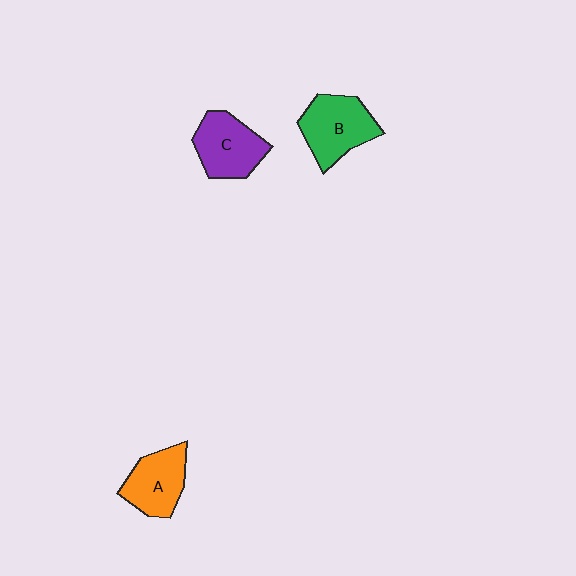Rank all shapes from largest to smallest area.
From largest to smallest: B (green), C (purple), A (orange).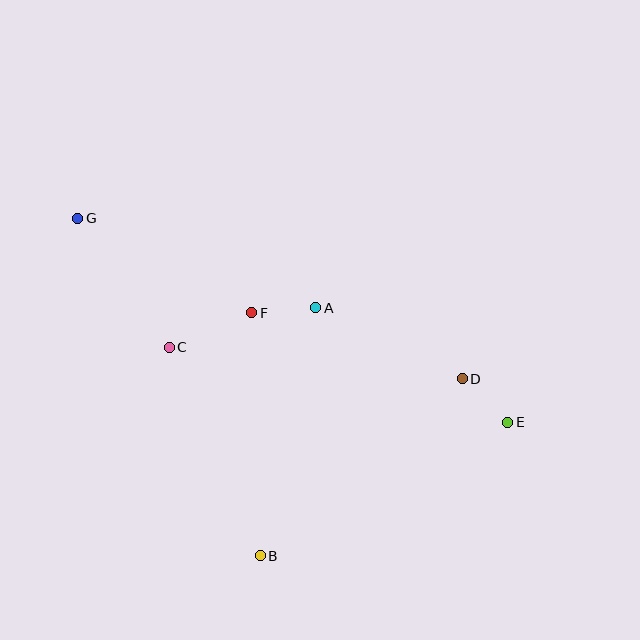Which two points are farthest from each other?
Points E and G are farthest from each other.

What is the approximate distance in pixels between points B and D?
The distance between B and D is approximately 268 pixels.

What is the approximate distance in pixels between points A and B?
The distance between A and B is approximately 254 pixels.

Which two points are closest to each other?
Points D and E are closest to each other.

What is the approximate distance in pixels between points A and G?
The distance between A and G is approximately 254 pixels.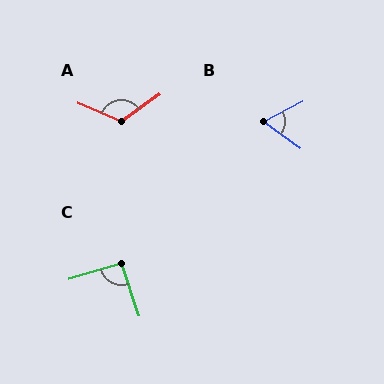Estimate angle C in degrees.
Approximately 92 degrees.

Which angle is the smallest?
B, at approximately 64 degrees.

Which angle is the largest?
A, at approximately 121 degrees.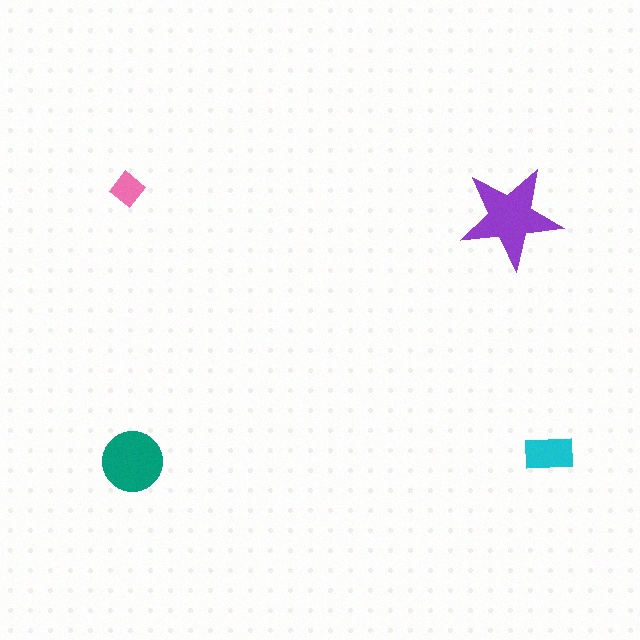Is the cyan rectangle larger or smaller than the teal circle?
Smaller.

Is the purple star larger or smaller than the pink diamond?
Larger.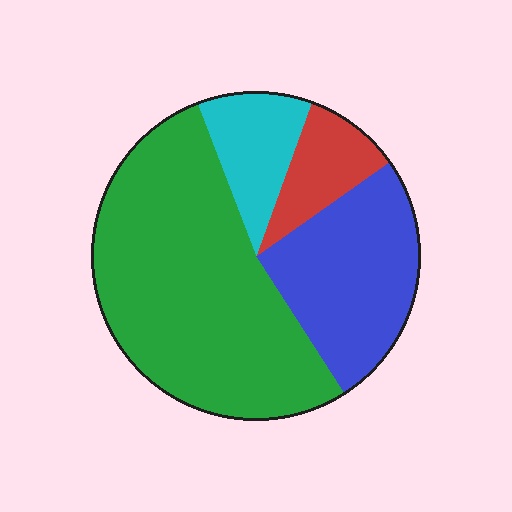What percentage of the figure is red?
Red covers roughly 10% of the figure.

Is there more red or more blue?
Blue.